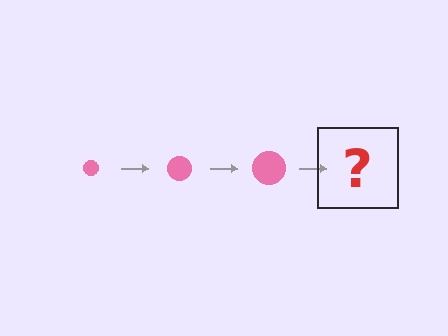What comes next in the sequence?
The next element should be a pink circle, larger than the previous one.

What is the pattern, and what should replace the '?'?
The pattern is that the circle gets progressively larger each step. The '?' should be a pink circle, larger than the previous one.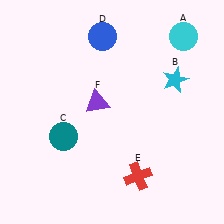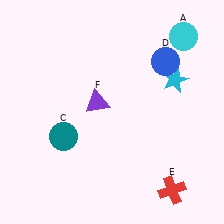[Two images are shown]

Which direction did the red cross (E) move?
The red cross (E) moved right.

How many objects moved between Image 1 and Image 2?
2 objects moved between the two images.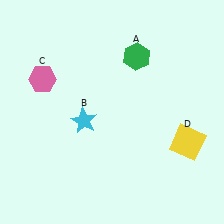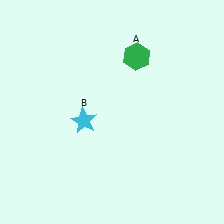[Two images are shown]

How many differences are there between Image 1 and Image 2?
There are 2 differences between the two images.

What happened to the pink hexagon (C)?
The pink hexagon (C) was removed in Image 2. It was in the top-left area of Image 1.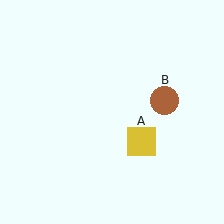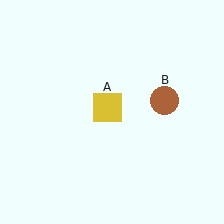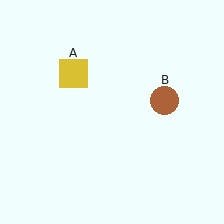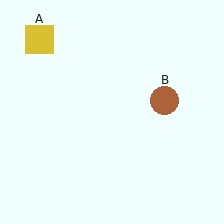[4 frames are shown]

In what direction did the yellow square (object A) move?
The yellow square (object A) moved up and to the left.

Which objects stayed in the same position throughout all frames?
Brown circle (object B) remained stationary.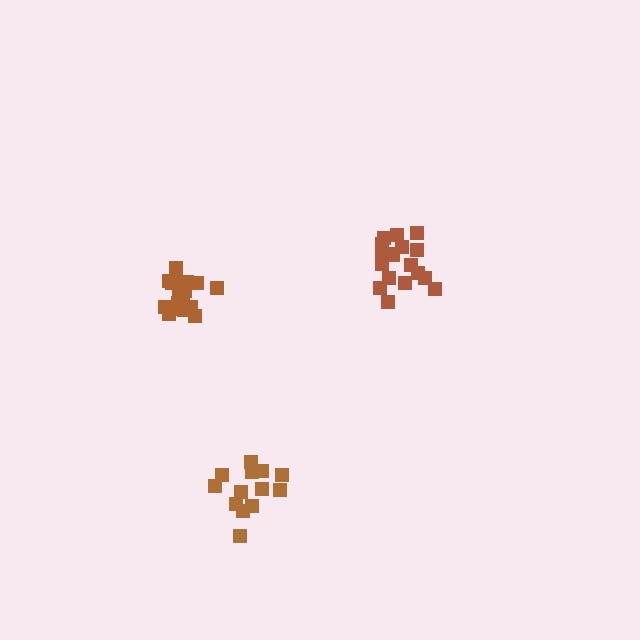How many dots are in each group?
Group 1: 18 dots, Group 2: 18 dots, Group 3: 13 dots (49 total).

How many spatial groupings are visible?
There are 3 spatial groupings.